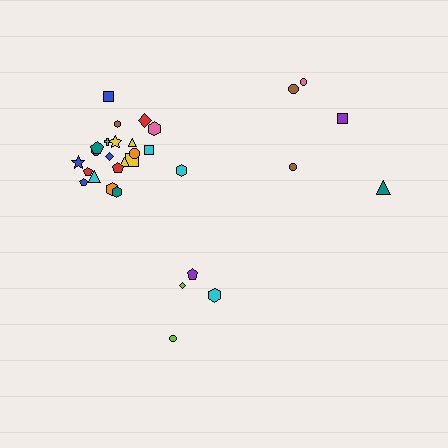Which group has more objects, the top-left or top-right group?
The top-left group.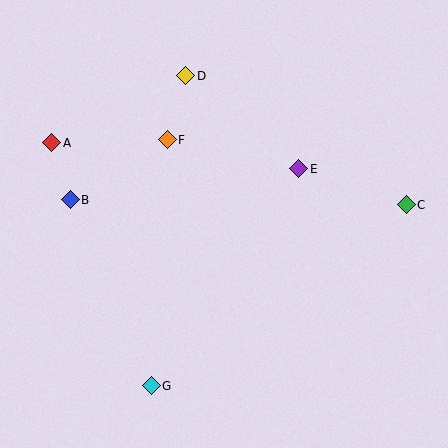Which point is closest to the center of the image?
Point E at (298, 168) is closest to the center.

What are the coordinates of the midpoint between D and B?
The midpoint between D and B is at (128, 138).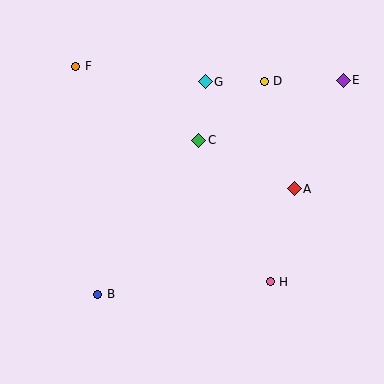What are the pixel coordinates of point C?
Point C is at (199, 140).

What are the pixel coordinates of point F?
Point F is at (76, 66).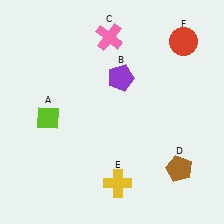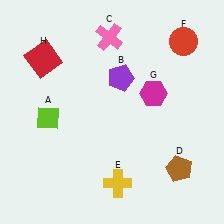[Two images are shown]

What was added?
A magenta hexagon (G), a red square (H) were added in Image 2.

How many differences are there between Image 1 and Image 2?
There are 2 differences between the two images.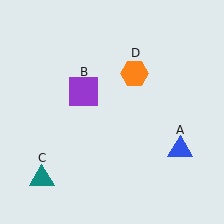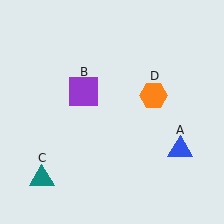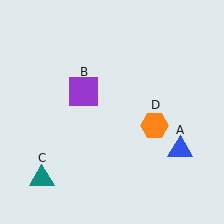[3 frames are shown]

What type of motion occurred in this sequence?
The orange hexagon (object D) rotated clockwise around the center of the scene.